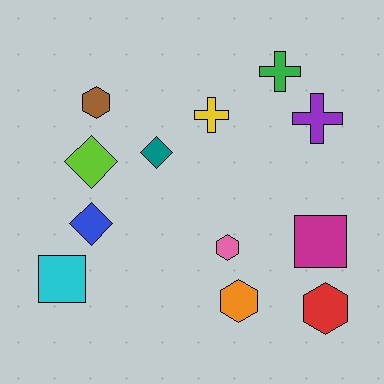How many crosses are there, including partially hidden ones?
There are 3 crosses.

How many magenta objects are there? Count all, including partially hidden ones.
There is 1 magenta object.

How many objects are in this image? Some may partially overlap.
There are 12 objects.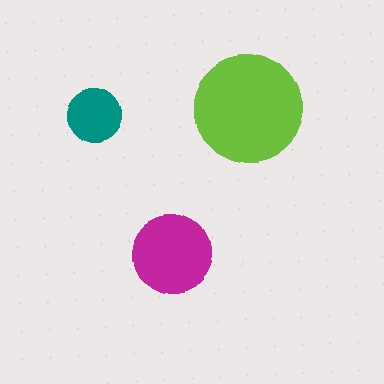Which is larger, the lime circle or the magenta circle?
The lime one.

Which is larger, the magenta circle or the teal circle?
The magenta one.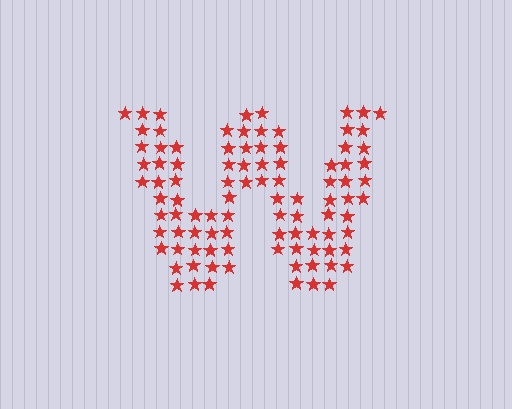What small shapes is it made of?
It is made of small stars.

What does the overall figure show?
The overall figure shows the letter W.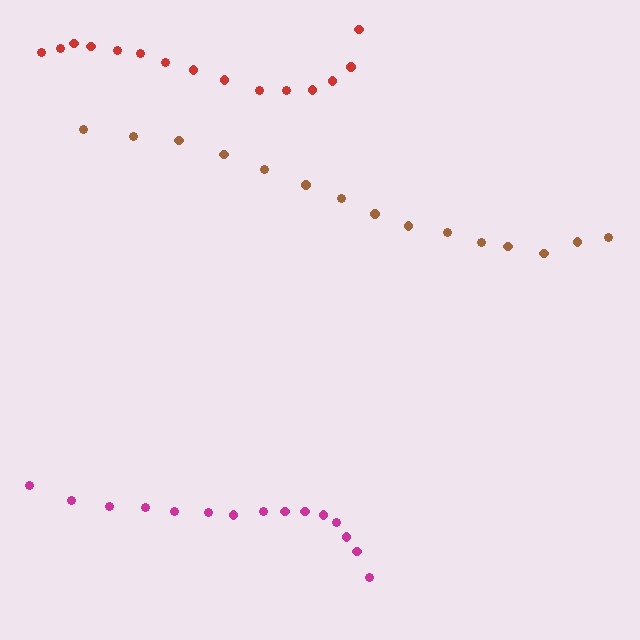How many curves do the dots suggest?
There are 3 distinct paths.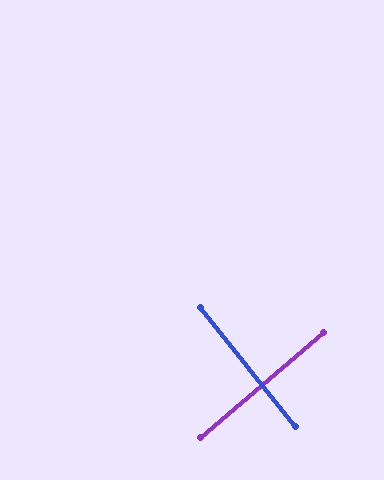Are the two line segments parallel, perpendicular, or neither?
Perpendicular — they meet at approximately 88°.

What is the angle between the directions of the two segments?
Approximately 88 degrees.